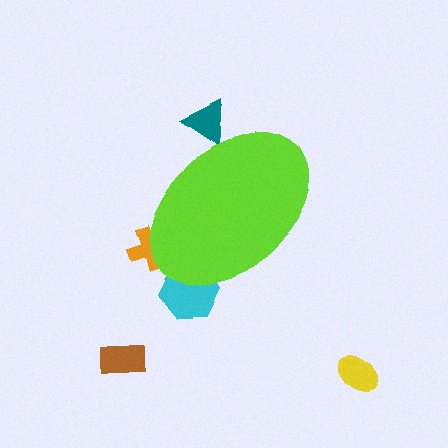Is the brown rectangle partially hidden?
No, the brown rectangle is fully visible.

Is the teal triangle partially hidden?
Yes, the teal triangle is partially hidden behind the lime ellipse.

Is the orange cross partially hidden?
Yes, the orange cross is partially hidden behind the lime ellipse.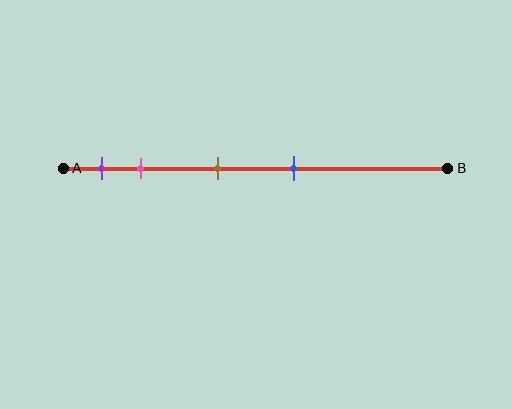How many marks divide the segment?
There are 4 marks dividing the segment.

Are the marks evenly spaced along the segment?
No, the marks are not evenly spaced.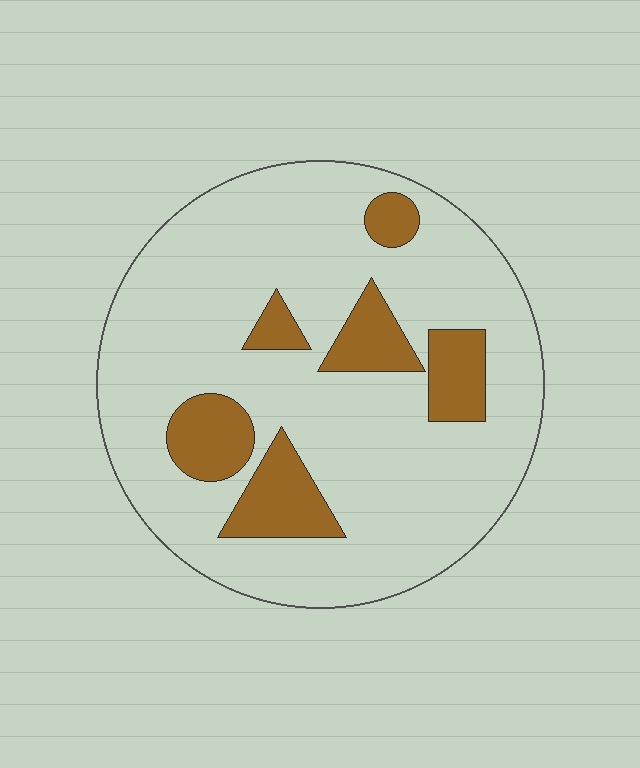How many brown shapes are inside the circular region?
6.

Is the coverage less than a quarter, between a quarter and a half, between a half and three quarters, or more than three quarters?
Less than a quarter.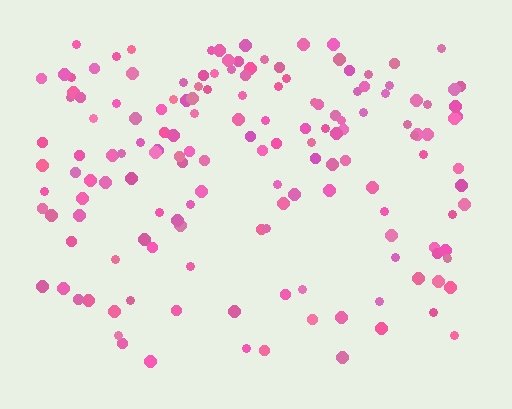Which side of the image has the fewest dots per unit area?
The bottom.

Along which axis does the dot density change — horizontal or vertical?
Vertical.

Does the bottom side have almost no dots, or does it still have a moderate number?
Still a moderate number, just noticeably fewer than the top.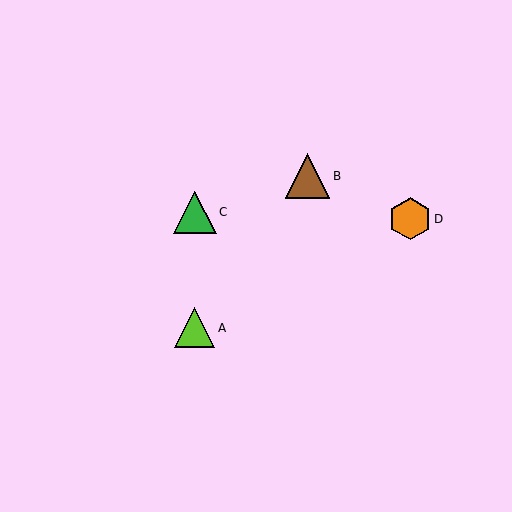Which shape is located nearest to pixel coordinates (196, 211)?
The green triangle (labeled C) at (195, 212) is nearest to that location.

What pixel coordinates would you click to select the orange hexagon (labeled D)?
Click at (410, 219) to select the orange hexagon D.